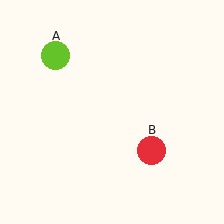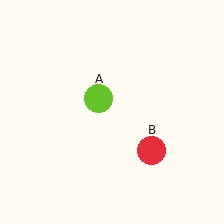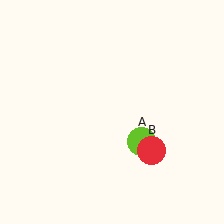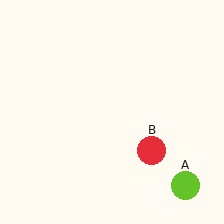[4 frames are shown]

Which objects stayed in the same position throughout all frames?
Red circle (object B) remained stationary.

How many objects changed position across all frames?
1 object changed position: lime circle (object A).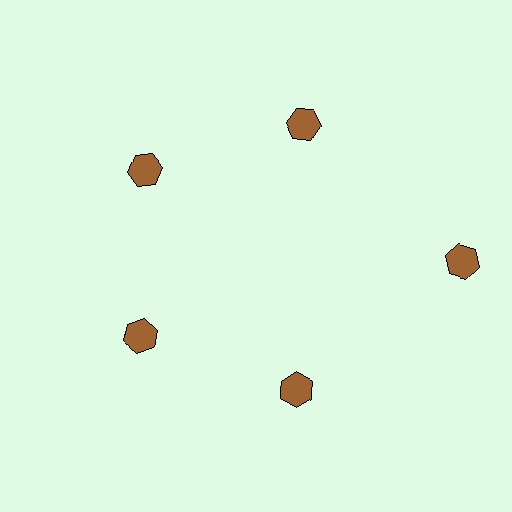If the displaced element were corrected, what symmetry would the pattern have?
It would have 5-fold rotational symmetry — the pattern would map onto itself every 72 degrees.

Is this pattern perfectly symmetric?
No. The 5 brown hexagons are arranged in a ring, but one element near the 3 o'clock position is pushed outward from the center, breaking the 5-fold rotational symmetry.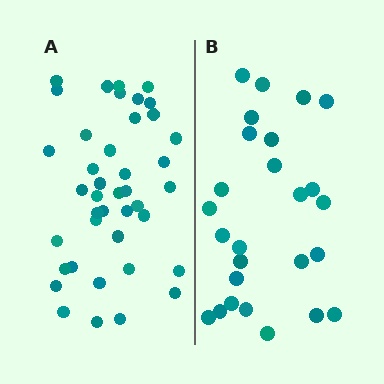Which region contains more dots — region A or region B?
Region A (the left region) has more dots.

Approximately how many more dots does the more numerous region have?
Region A has approximately 15 more dots than region B.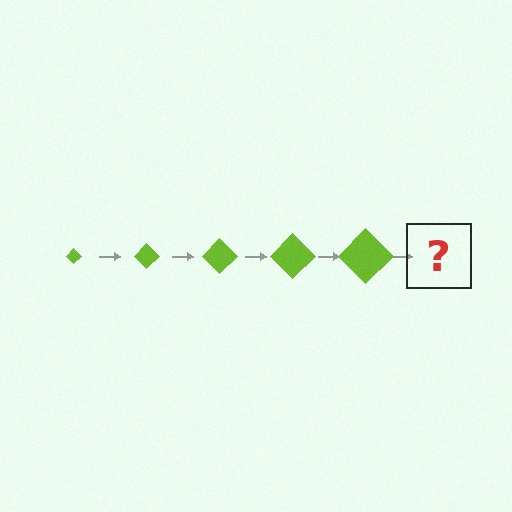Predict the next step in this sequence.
The next step is a lime diamond, larger than the previous one.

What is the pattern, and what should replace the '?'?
The pattern is that the diamond gets progressively larger each step. The '?' should be a lime diamond, larger than the previous one.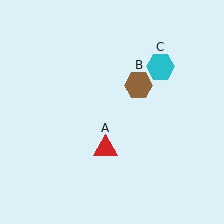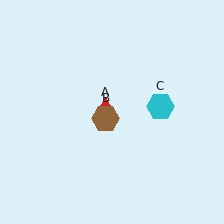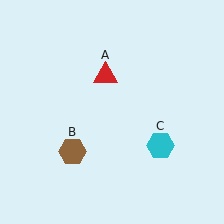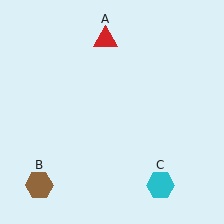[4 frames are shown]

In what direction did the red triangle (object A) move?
The red triangle (object A) moved up.